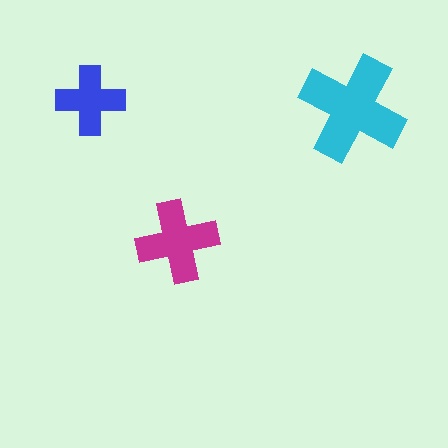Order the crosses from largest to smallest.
the cyan one, the magenta one, the blue one.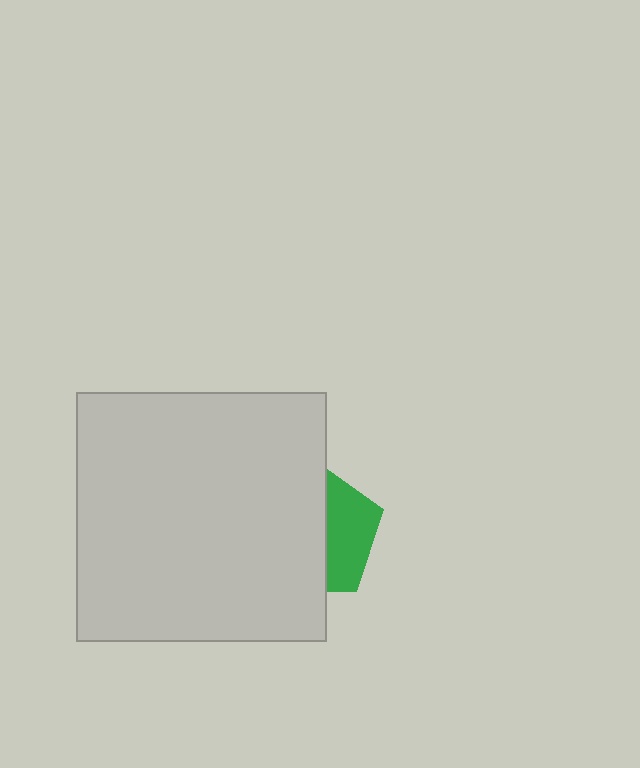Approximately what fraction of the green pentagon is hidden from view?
Roughly 64% of the green pentagon is hidden behind the light gray square.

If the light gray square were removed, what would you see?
You would see the complete green pentagon.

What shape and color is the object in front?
The object in front is a light gray square.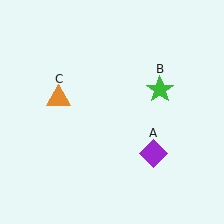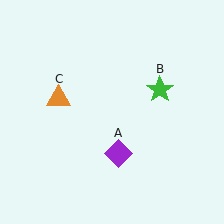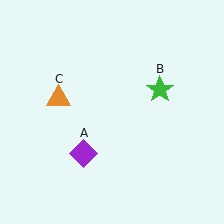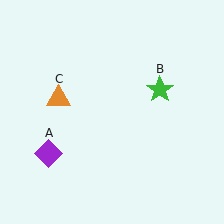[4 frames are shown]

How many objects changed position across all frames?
1 object changed position: purple diamond (object A).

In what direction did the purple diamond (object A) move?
The purple diamond (object A) moved left.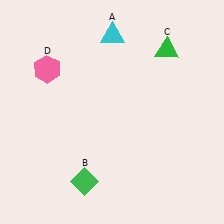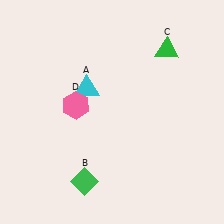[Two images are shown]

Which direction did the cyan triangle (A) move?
The cyan triangle (A) moved down.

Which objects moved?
The objects that moved are: the cyan triangle (A), the pink hexagon (D).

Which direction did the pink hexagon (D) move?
The pink hexagon (D) moved down.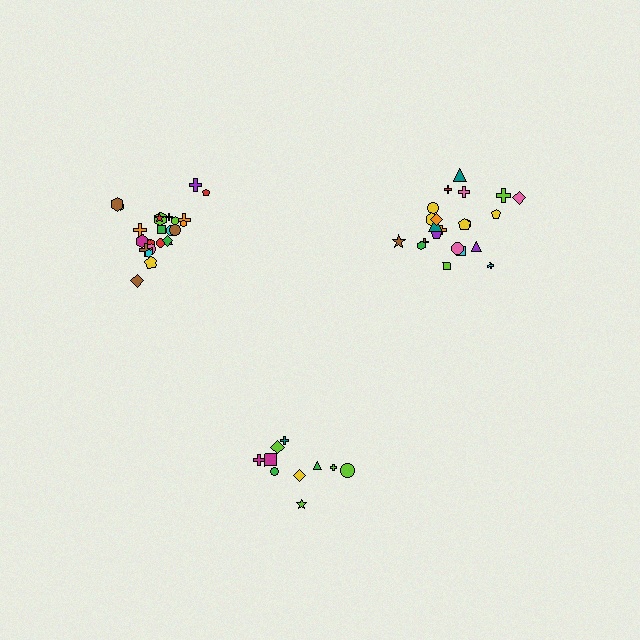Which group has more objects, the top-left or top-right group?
The top-left group.